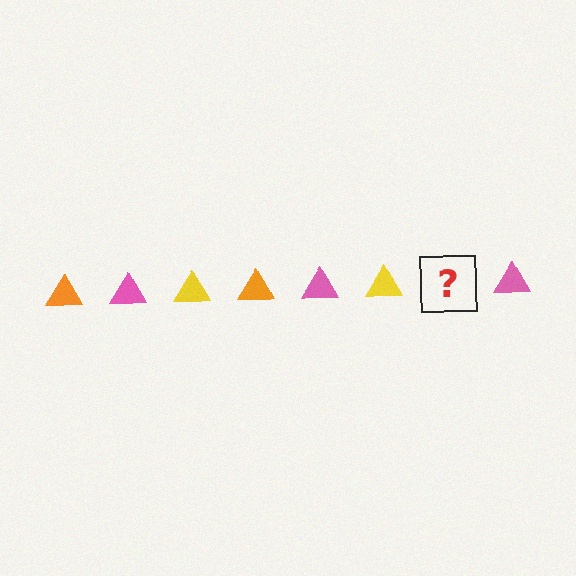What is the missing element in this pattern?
The missing element is an orange triangle.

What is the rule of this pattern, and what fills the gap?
The rule is that the pattern cycles through orange, pink, yellow triangles. The gap should be filled with an orange triangle.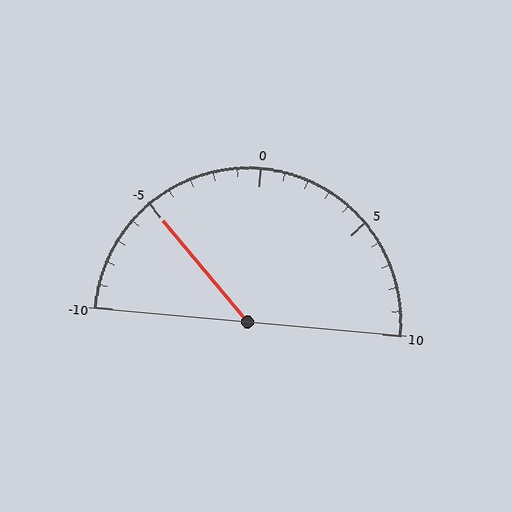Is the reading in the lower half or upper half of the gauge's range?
The reading is in the lower half of the range (-10 to 10).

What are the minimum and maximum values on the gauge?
The gauge ranges from -10 to 10.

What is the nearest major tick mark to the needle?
The nearest major tick mark is -5.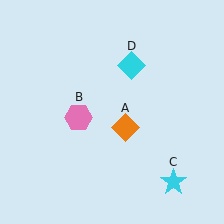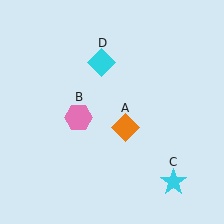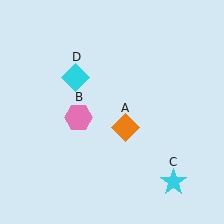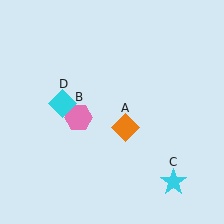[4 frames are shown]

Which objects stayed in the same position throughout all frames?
Orange diamond (object A) and pink hexagon (object B) and cyan star (object C) remained stationary.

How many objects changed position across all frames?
1 object changed position: cyan diamond (object D).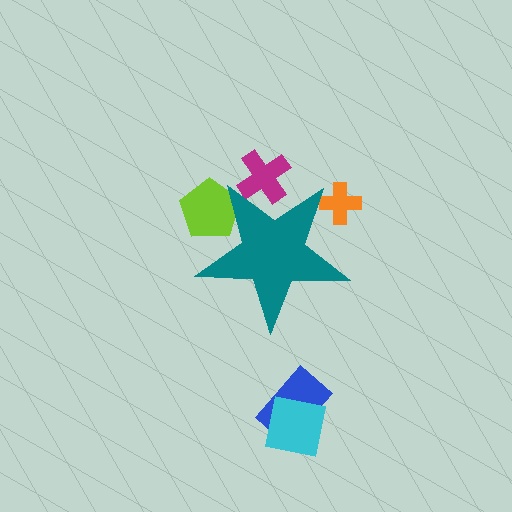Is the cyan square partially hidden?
No, the cyan square is fully visible.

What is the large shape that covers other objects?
A teal star.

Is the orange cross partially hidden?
Yes, the orange cross is partially hidden behind the teal star.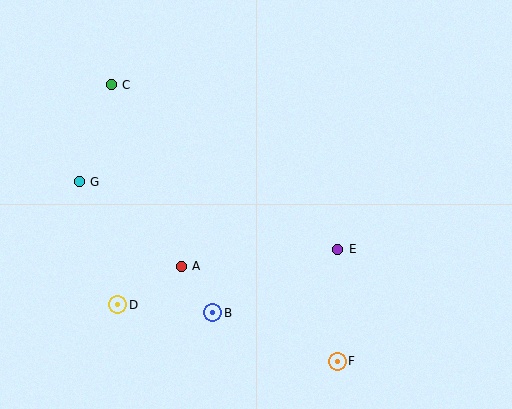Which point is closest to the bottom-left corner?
Point D is closest to the bottom-left corner.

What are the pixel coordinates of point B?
Point B is at (213, 313).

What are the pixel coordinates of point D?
Point D is at (118, 305).